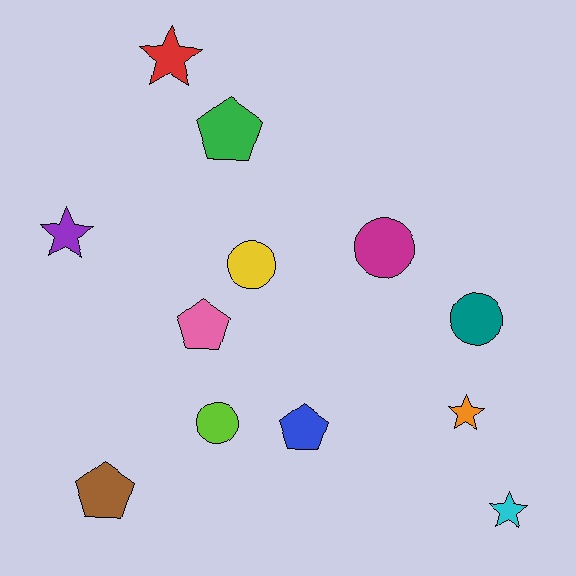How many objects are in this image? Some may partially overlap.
There are 12 objects.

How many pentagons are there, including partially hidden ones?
There are 4 pentagons.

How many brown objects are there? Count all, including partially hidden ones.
There is 1 brown object.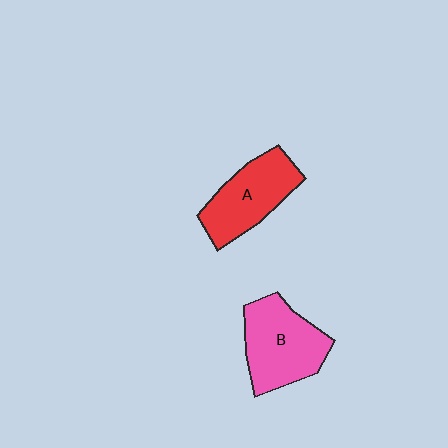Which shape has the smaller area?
Shape A (red).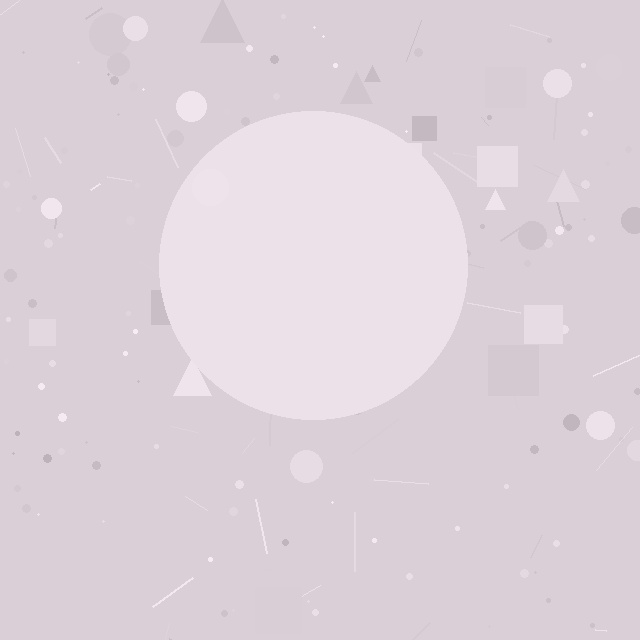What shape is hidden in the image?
A circle is hidden in the image.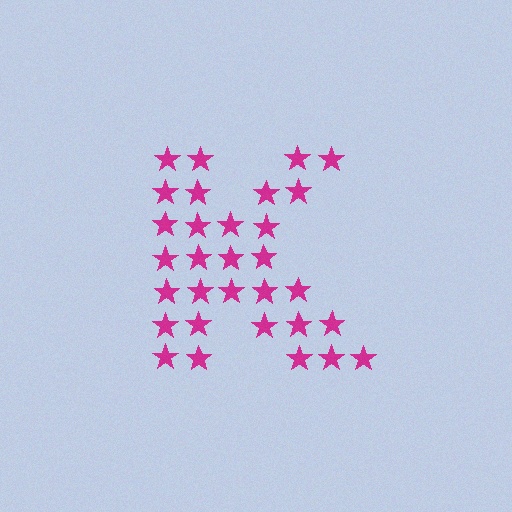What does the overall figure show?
The overall figure shows the letter K.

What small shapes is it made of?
It is made of small stars.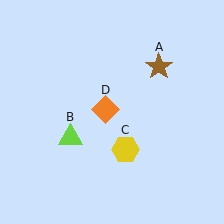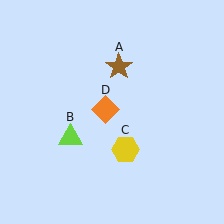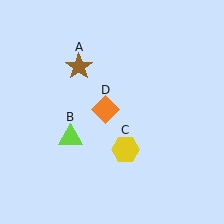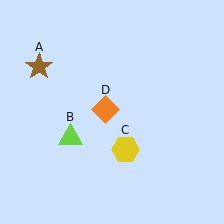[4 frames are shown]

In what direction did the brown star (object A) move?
The brown star (object A) moved left.